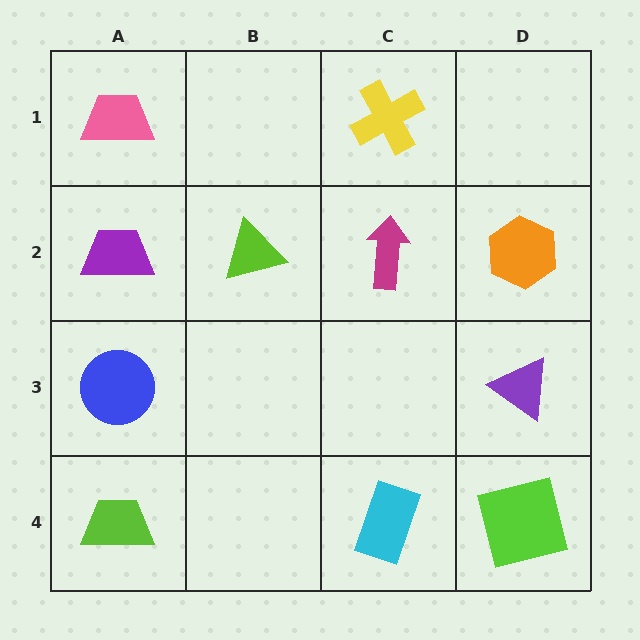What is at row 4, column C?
A cyan rectangle.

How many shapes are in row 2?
4 shapes.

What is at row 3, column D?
A purple triangle.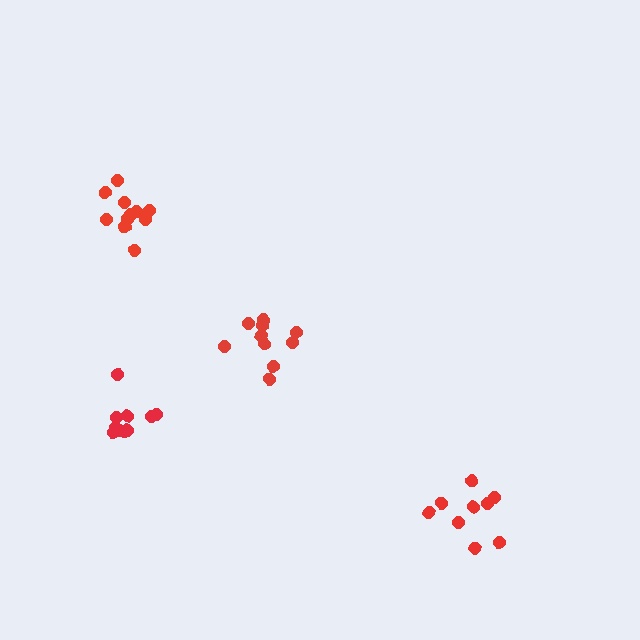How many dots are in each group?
Group 1: 9 dots, Group 2: 10 dots, Group 3: 10 dots, Group 4: 11 dots (40 total).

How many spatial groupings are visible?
There are 4 spatial groupings.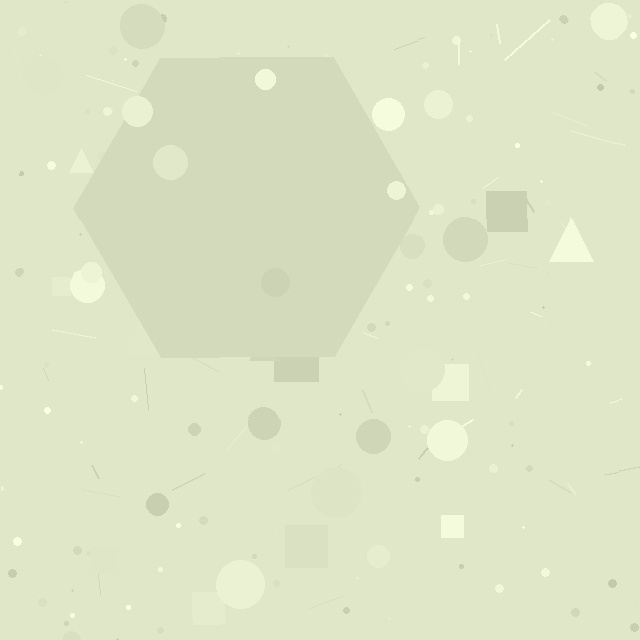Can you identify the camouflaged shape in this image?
The camouflaged shape is a hexagon.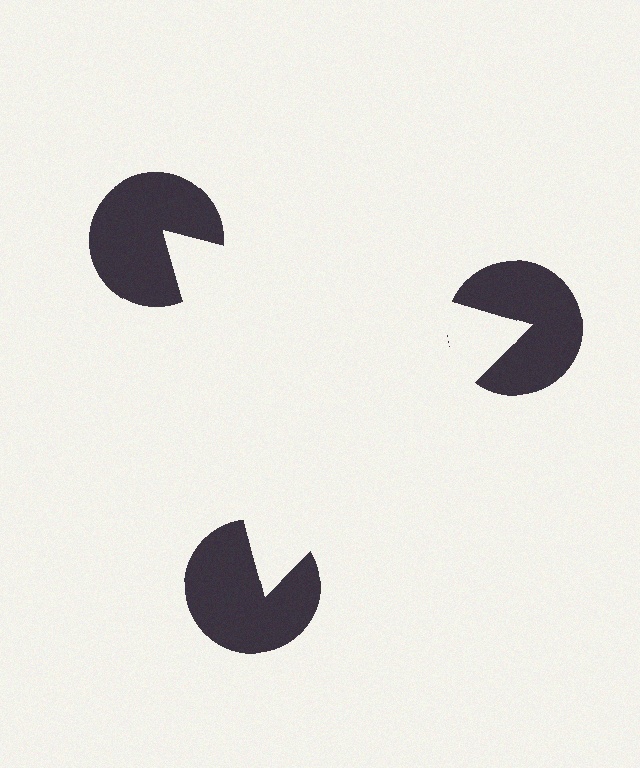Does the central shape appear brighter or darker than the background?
It typically appears slightly brighter than the background, even though no actual brightness change is drawn.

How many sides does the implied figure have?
3 sides.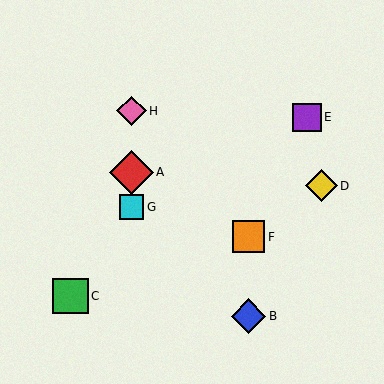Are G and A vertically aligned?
Yes, both are at x≈132.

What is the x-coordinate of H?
Object H is at x≈132.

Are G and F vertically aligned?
No, G is at x≈132 and F is at x≈248.